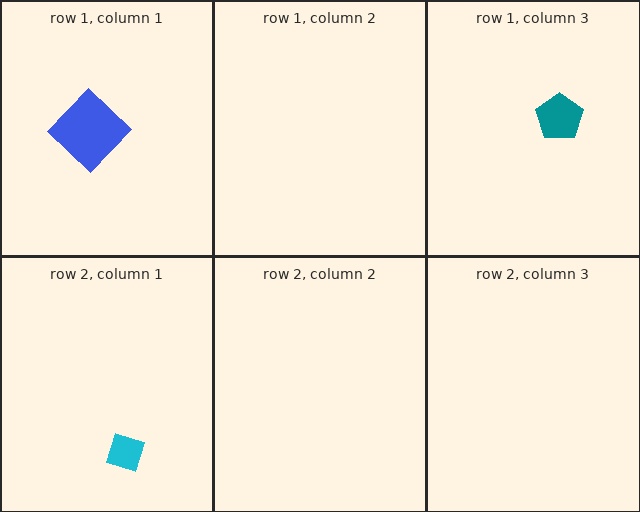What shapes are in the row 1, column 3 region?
The teal pentagon.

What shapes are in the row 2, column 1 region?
The cyan diamond.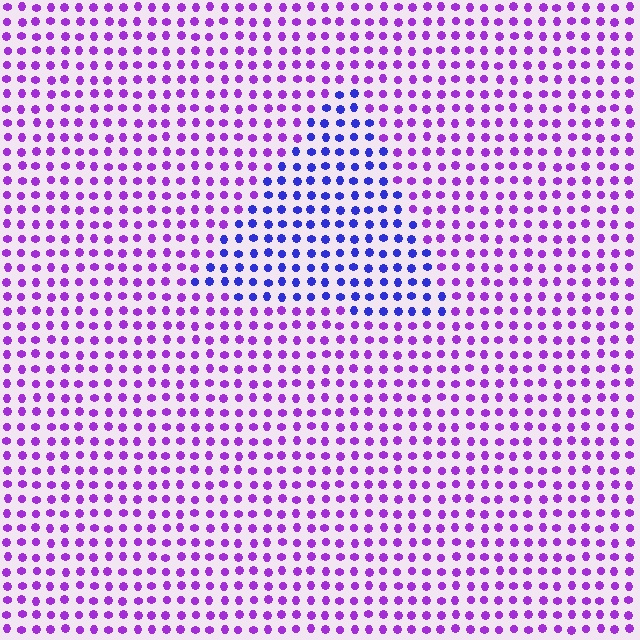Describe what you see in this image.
The image is filled with small purple elements in a uniform arrangement. A triangle-shaped region is visible where the elements are tinted to a slightly different hue, forming a subtle color boundary.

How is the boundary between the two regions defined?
The boundary is defined purely by a slight shift in hue (about 43 degrees). Spacing, size, and orientation are identical on both sides.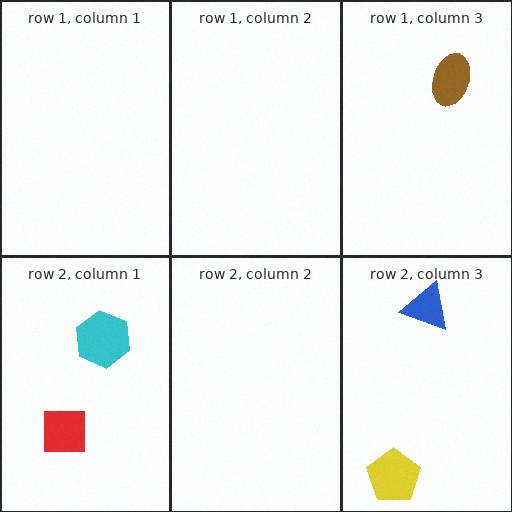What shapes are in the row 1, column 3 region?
The brown ellipse.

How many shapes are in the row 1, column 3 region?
1.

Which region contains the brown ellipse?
The row 1, column 3 region.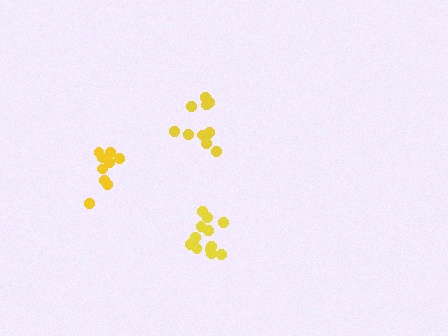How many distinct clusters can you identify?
There are 3 distinct clusters.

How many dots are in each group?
Group 1: 9 dots, Group 2: 11 dots, Group 3: 13 dots (33 total).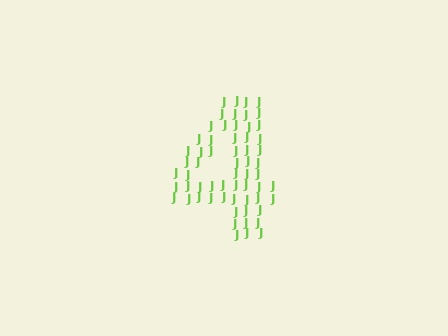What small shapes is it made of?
It is made of small letter J's.